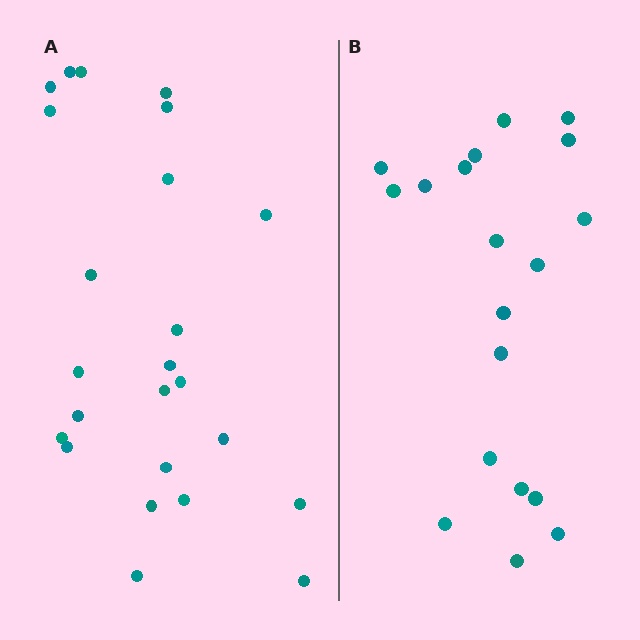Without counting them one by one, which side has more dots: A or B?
Region A (the left region) has more dots.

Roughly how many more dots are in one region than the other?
Region A has about 5 more dots than region B.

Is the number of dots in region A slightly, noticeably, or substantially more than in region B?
Region A has noticeably more, but not dramatically so. The ratio is roughly 1.3 to 1.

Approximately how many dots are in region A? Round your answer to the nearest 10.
About 20 dots. (The exact count is 24, which rounds to 20.)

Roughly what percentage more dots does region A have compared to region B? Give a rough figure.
About 25% more.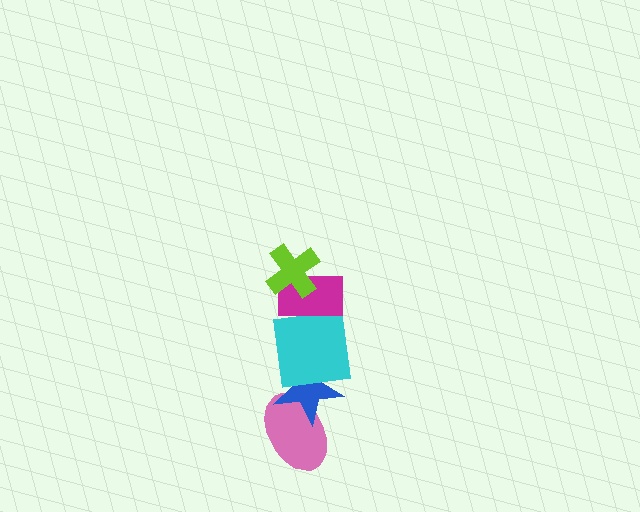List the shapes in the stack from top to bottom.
From top to bottom: the lime cross, the magenta rectangle, the cyan square, the blue star, the pink ellipse.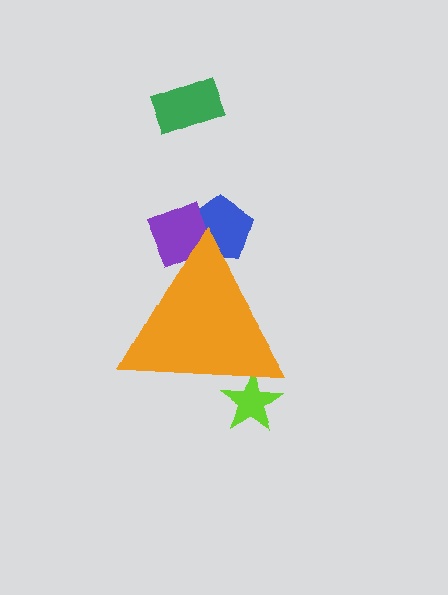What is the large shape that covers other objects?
An orange triangle.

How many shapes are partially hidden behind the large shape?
3 shapes are partially hidden.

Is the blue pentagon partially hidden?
Yes, the blue pentagon is partially hidden behind the orange triangle.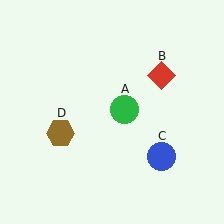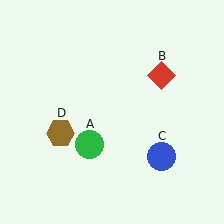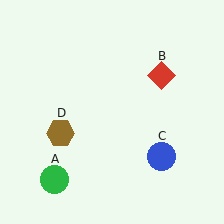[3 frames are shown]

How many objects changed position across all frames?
1 object changed position: green circle (object A).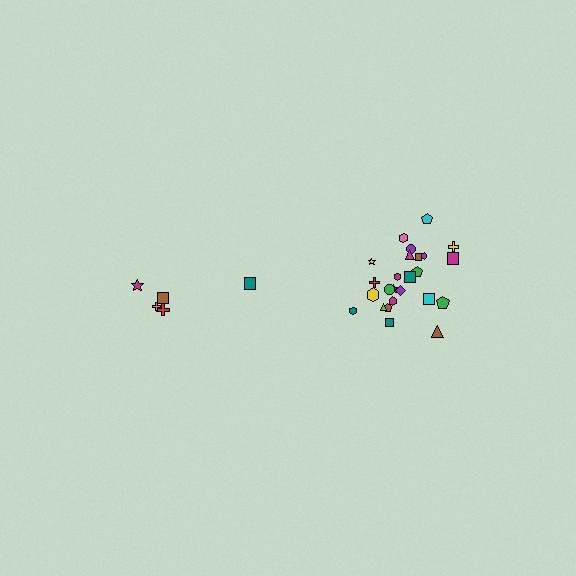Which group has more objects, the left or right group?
The right group.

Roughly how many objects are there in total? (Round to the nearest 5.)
Roughly 30 objects in total.